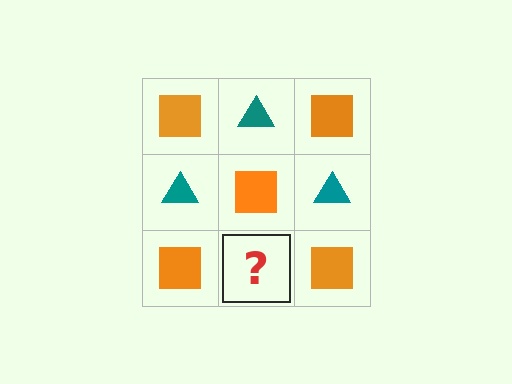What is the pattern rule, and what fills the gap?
The rule is that it alternates orange square and teal triangle in a checkerboard pattern. The gap should be filled with a teal triangle.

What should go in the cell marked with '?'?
The missing cell should contain a teal triangle.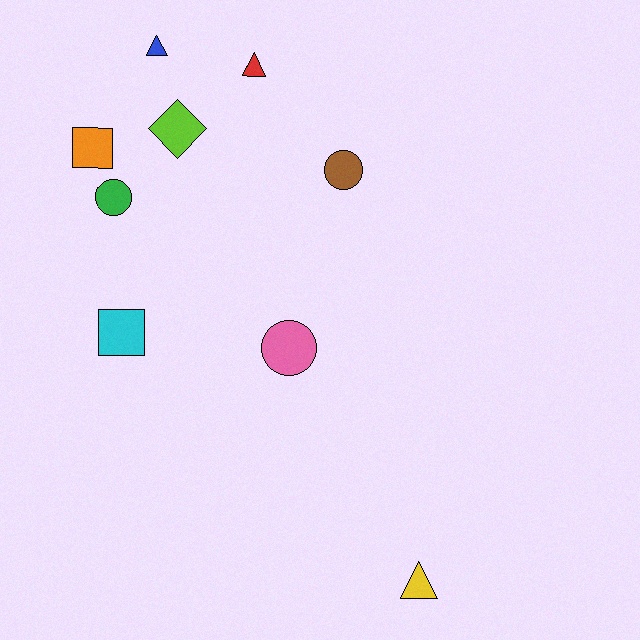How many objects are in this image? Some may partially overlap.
There are 9 objects.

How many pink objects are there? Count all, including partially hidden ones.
There is 1 pink object.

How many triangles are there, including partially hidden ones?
There are 3 triangles.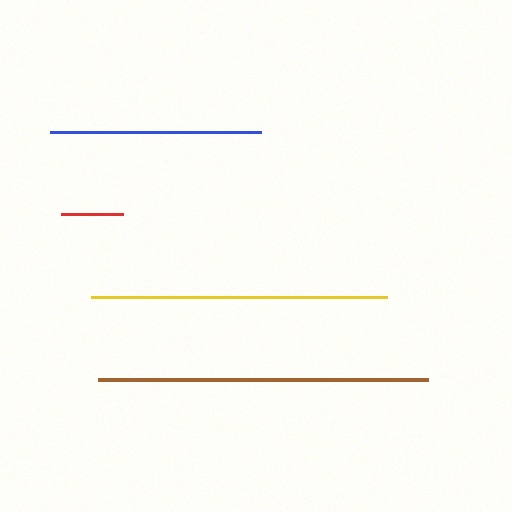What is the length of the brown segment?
The brown segment is approximately 330 pixels long.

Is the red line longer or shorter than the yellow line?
The yellow line is longer than the red line.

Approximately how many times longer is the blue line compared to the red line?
The blue line is approximately 3.4 times the length of the red line.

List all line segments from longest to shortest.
From longest to shortest: brown, yellow, blue, red.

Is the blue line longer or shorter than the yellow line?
The yellow line is longer than the blue line.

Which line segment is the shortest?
The red line is the shortest at approximately 62 pixels.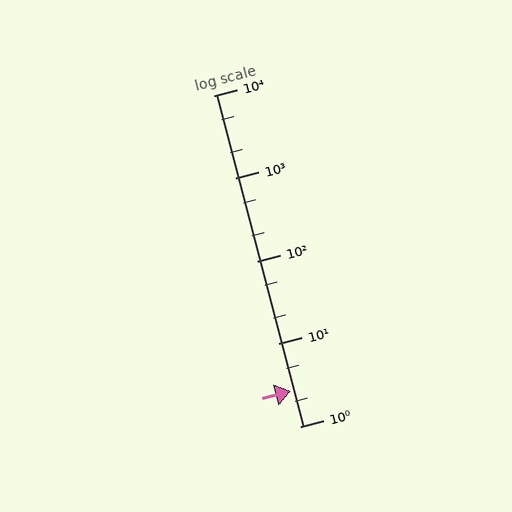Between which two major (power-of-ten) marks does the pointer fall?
The pointer is between 1 and 10.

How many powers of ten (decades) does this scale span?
The scale spans 4 decades, from 1 to 10000.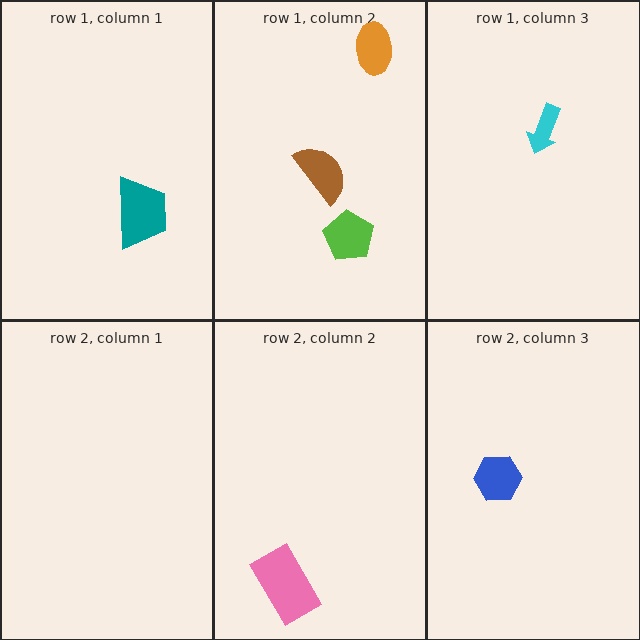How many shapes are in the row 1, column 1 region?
1.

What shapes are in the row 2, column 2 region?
The pink rectangle.